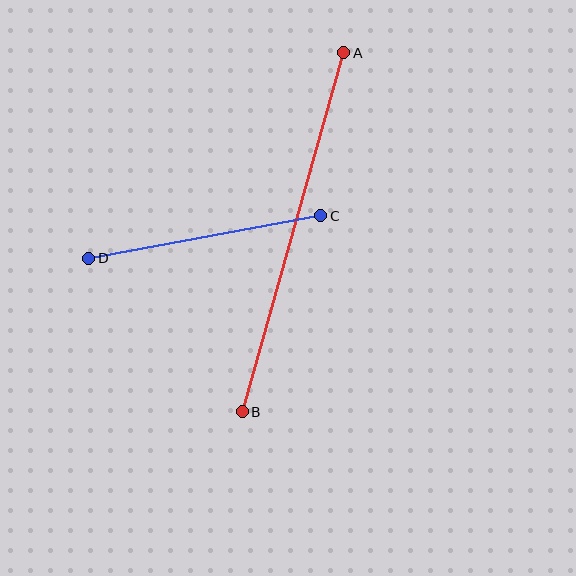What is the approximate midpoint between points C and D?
The midpoint is at approximately (205, 237) pixels.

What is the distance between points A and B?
The distance is approximately 373 pixels.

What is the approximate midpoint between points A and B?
The midpoint is at approximately (293, 232) pixels.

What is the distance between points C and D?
The distance is approximately 236 pixels.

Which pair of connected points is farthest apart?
Points A and B are farthest apart.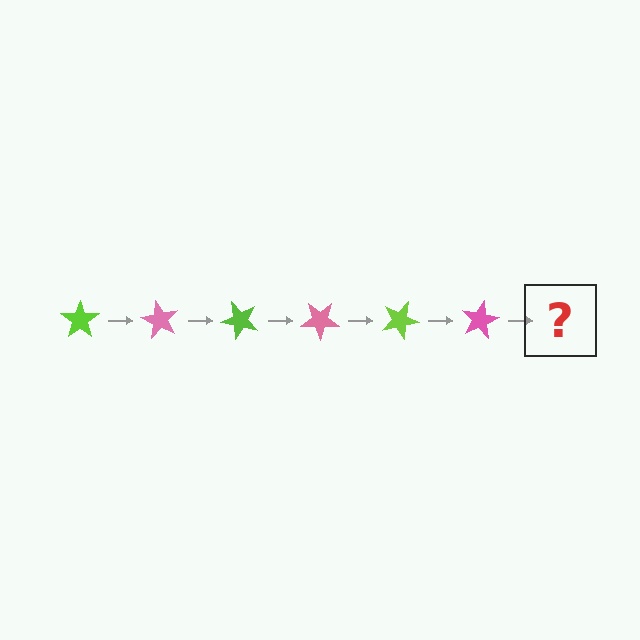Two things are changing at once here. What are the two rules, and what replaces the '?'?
The two rules are that it rotates 60 degrees each step and the color cycles through lime and pink. The '?' should be a lime star, rotated 360 degrees from the start.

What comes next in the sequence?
The next element should be a lime star, rotated 360 degrees from the start.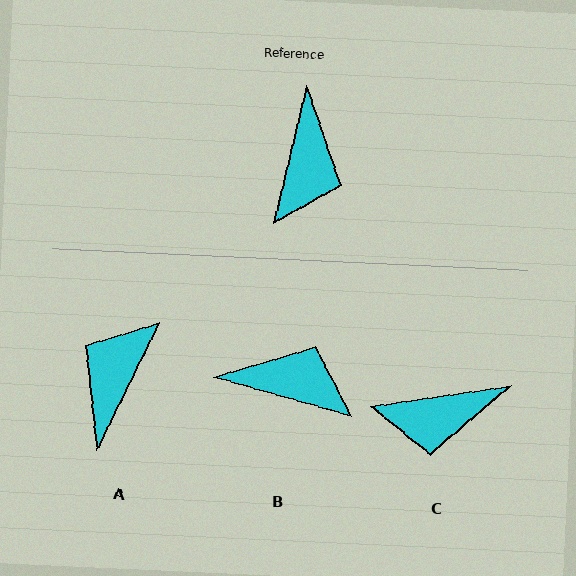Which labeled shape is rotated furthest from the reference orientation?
A, about 167 degrees away.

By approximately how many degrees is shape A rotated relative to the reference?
Approximately 167 degrees counter-clockwise.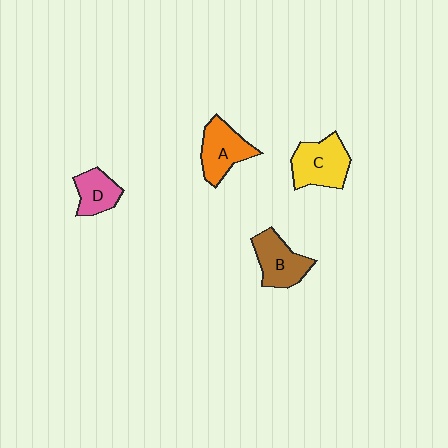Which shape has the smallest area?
Shape D (pink).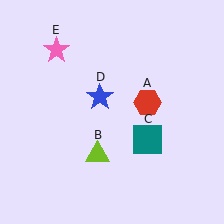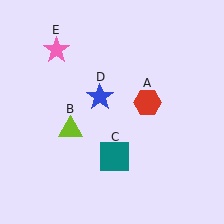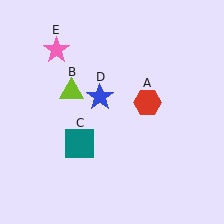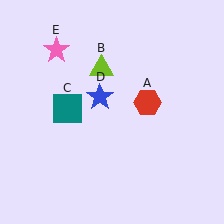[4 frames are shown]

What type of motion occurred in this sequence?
The lime triangle (object B), teal square (object C) rotated clockwise around the center of the scene.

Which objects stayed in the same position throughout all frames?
Red hexagon (object A) and blue star (object D) and pink star (object E) remained stationary.